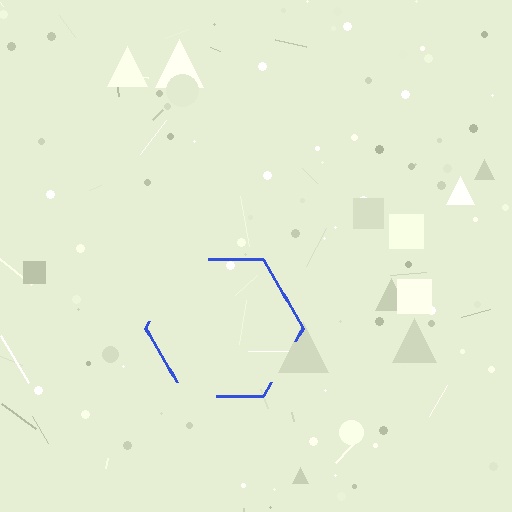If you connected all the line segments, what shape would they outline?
They would outline a hexagon.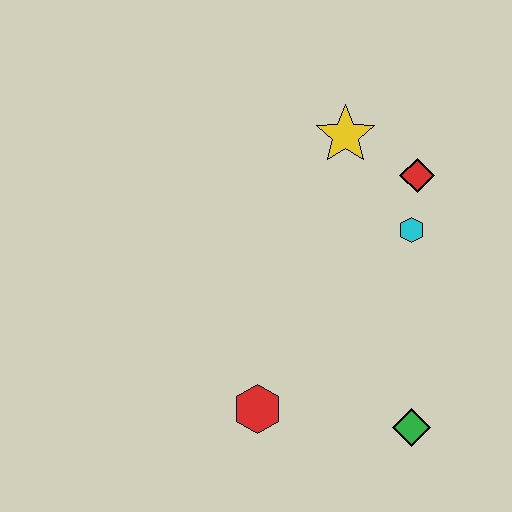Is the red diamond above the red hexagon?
Yes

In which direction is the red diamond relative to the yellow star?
The red diamond is to the right of the yellow star.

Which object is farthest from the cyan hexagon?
The red hexagon is farthest from the cyan hexagon.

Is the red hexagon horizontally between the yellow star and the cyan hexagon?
No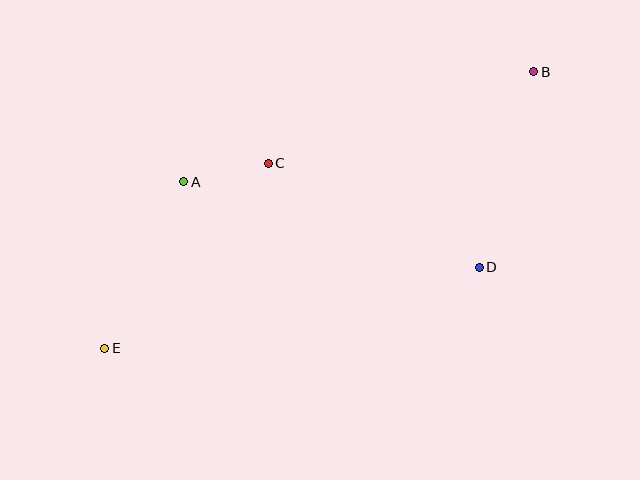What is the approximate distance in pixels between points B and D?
The distance between B and D is approximately 203 pixels.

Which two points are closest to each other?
Points A and C are closest to each other.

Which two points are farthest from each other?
Points B and E are farthest from each other.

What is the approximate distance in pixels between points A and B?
The distance between A and B is approximately 367 pixels.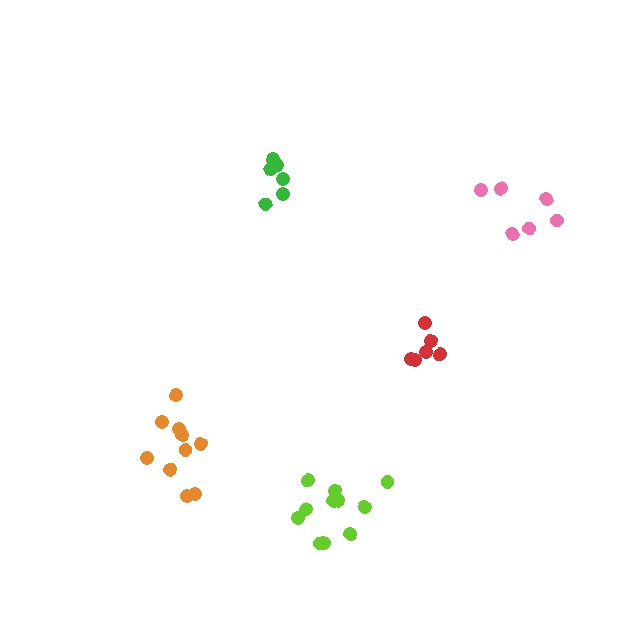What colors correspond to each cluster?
The clusters are colored: red, pink, green, orange, lime.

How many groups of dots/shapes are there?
There are 5 groups.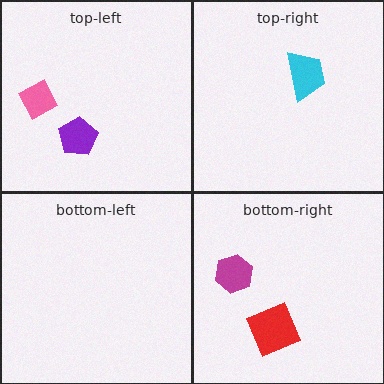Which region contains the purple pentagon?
The top-left region.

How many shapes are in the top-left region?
2.